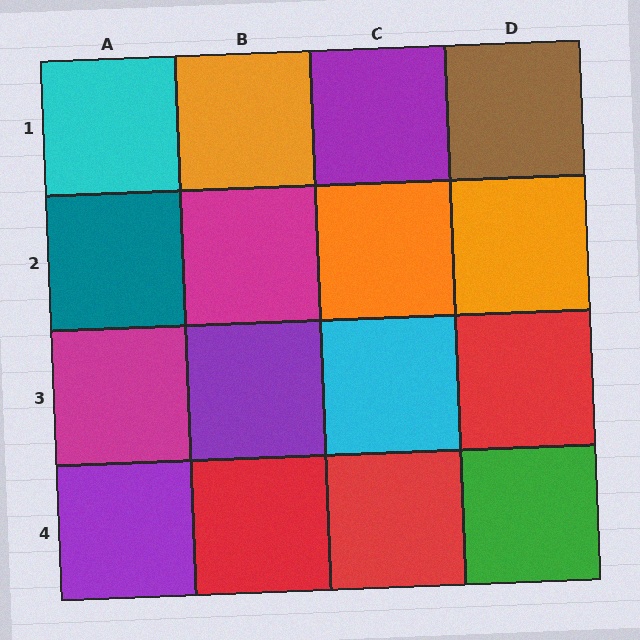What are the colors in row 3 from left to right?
Magenta, purple, cyan, red.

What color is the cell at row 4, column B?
Red.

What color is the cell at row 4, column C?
Red.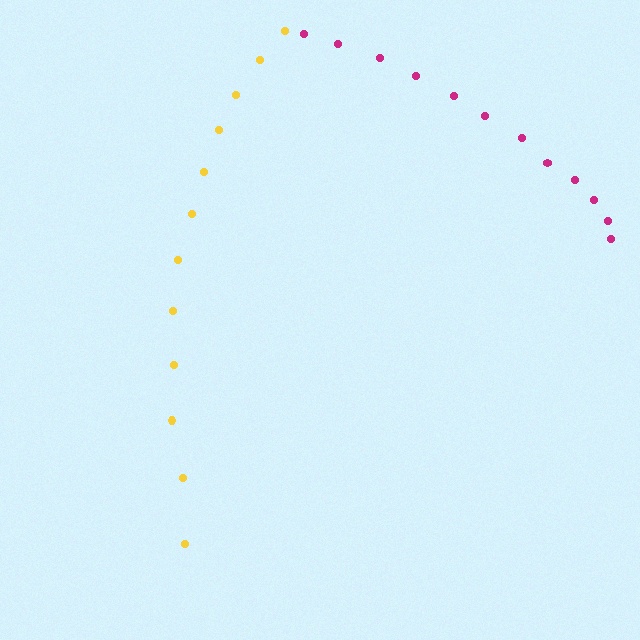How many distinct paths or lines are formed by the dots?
There are 2 distinct paths.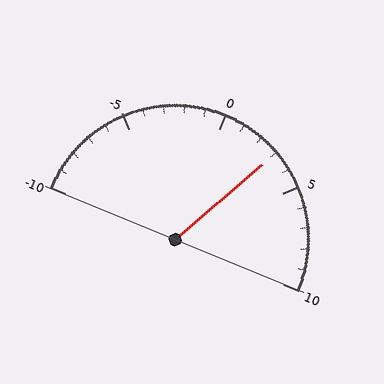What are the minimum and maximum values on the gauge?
The gauge ranges from -10 to 10.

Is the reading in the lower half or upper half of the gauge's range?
The reading is in the upper half of the range (-10 to 10).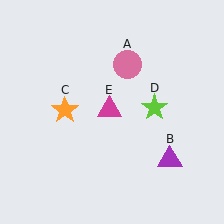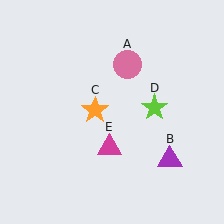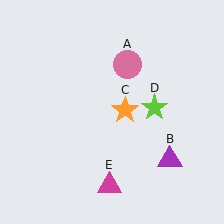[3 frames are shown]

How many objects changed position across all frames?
2 objects changed position: orange star (object C), magenta triangle (object E).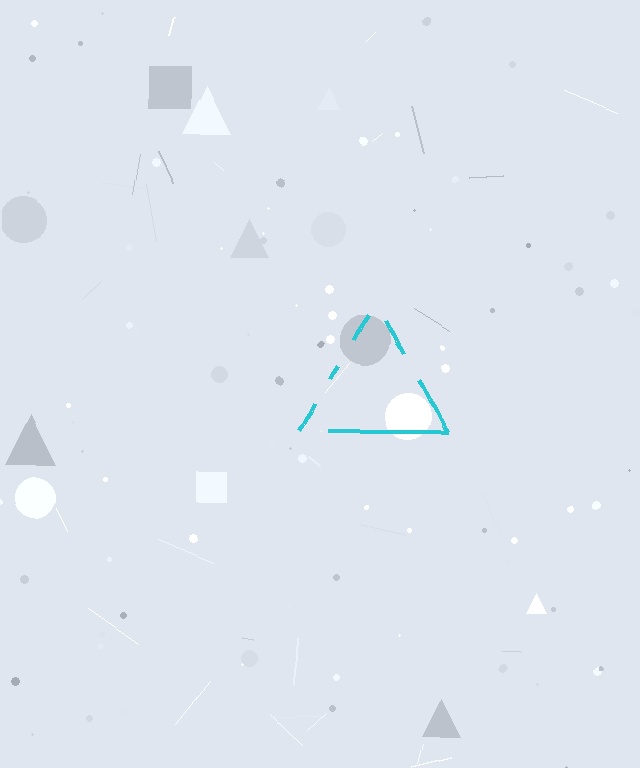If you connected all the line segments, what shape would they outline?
They would outline a triangle.